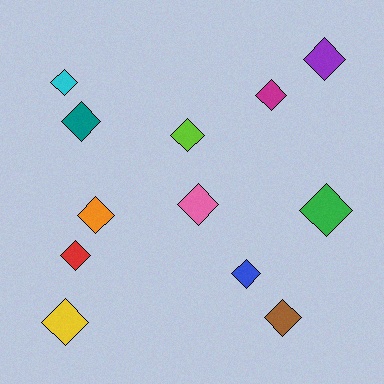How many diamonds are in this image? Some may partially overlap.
There are 12 diamonds.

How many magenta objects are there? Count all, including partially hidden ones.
There is 1 magenta object.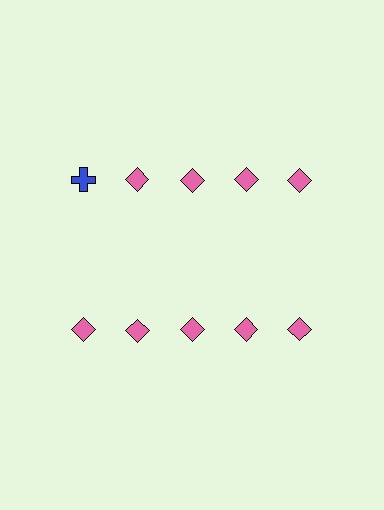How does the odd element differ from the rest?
It differs in both color (blue instead of pink) and shape (cross instead of diamond).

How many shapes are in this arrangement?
There are 10 shapes arranged in a grid pattern.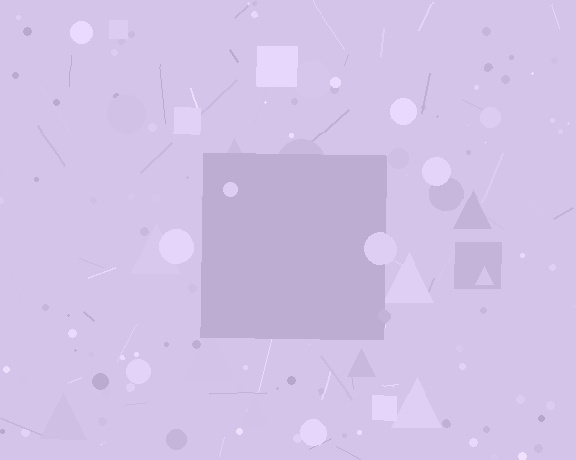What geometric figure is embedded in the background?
A square is embedded in the background.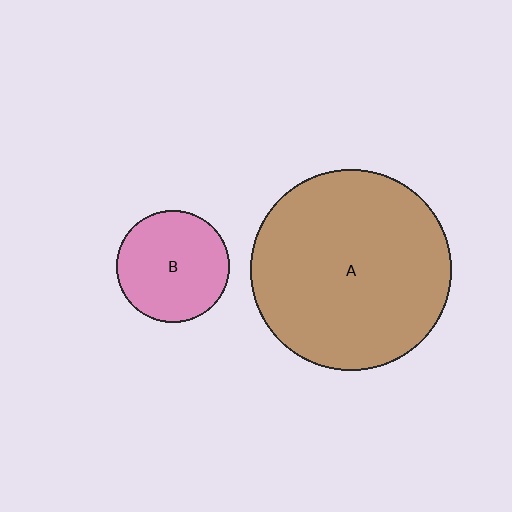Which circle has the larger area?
Circle A (brown).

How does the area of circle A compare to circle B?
Approximately 3.2 times.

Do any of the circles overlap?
No, none of the circles overlap.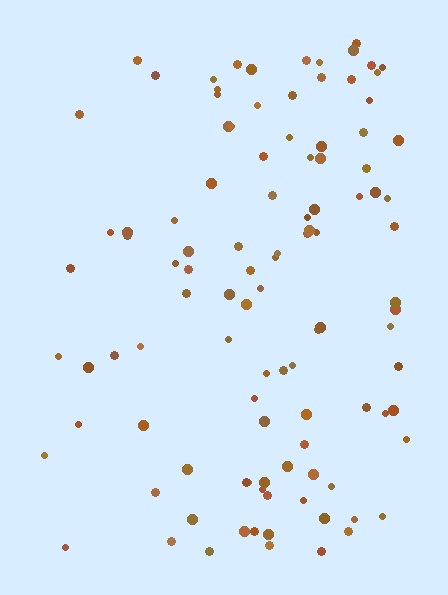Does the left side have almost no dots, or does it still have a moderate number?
Still a moderate number, just noticeably fewer than the right.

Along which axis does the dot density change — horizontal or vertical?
Horizontal.